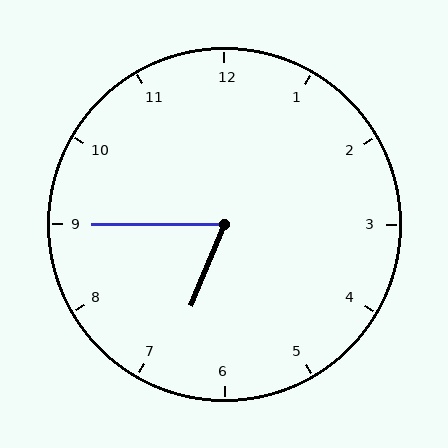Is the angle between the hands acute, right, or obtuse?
It is acute.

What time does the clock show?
6:45.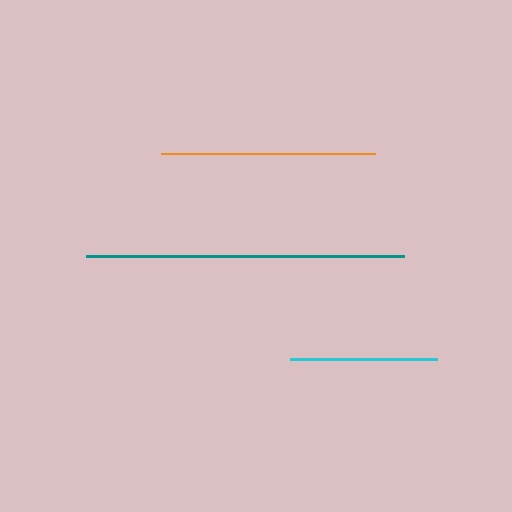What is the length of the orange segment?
The orange segment is approximately 214 pixels long.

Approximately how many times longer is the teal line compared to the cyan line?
The teal line is approximately 2.2 times the length of the cyan line.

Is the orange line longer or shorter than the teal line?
The teal line is longer than the orange line.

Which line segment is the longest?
The teal line is the longest at approximately 319 pixels.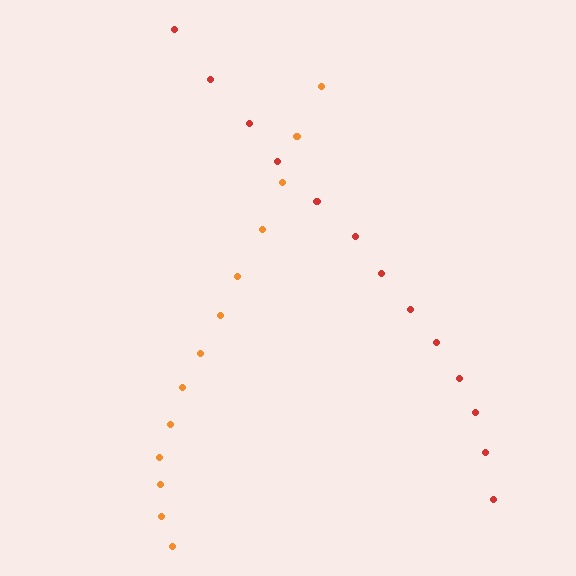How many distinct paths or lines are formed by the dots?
There are 2 distinct paths.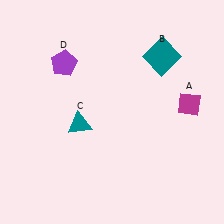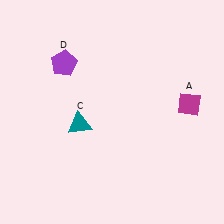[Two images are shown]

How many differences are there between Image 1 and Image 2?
There is 1 difference between the two images.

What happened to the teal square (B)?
The teal square (B) was removed in Image 2. It was in the top-right area of Image 1.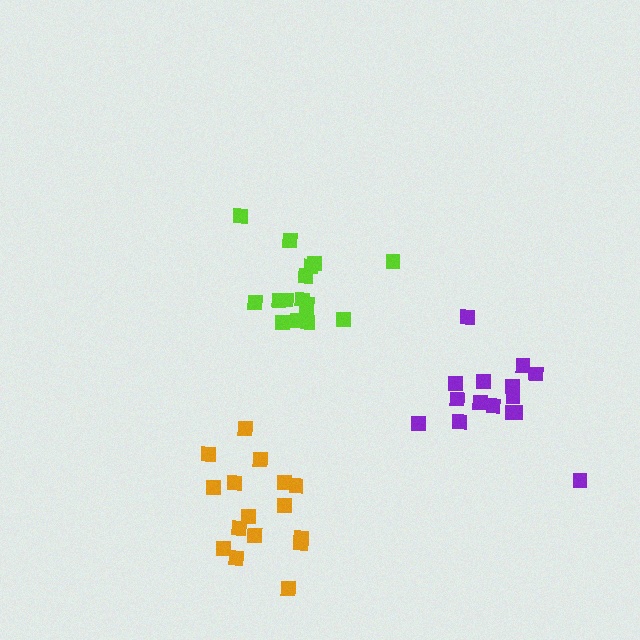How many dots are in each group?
Group 1: 15 dots, Group 2: 16 dots, Group 3: 16 dots (47 total).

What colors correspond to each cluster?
The clusters are colored: purple, orange, lime.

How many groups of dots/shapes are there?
There are 3 groups.